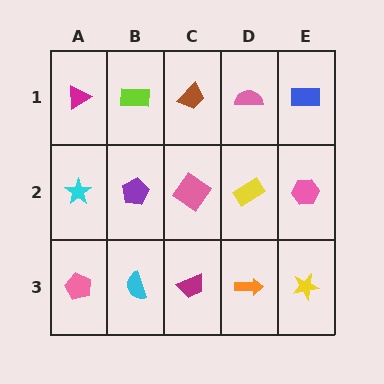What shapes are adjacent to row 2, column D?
A pink semicircle (row 1, column D), an orange arrow (row 3, column D), a pink diamond (row 2, column C), a pink hexagon (row 2, column E).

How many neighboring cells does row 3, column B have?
3.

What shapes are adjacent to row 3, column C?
A pink diamond (row 2, column C), a cyan semicircle (row 3, column B), an orange arrow (row 3, column D).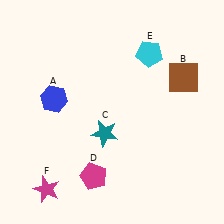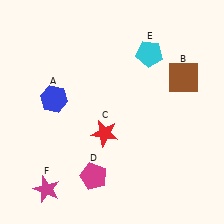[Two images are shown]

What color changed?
The star (C) changed from teal in Image 1 to red in Image 2.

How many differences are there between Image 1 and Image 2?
There is 1 difference between the two images.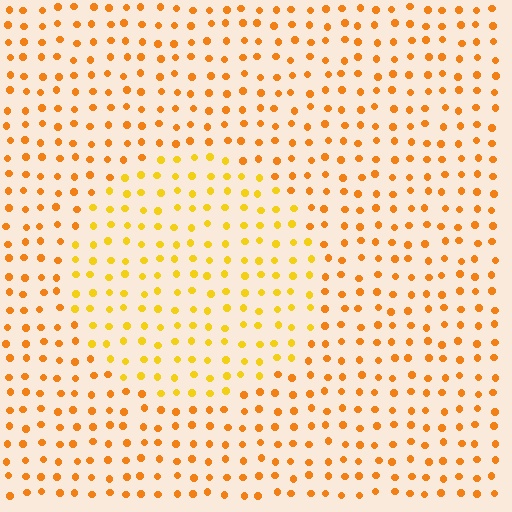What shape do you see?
I see a circle.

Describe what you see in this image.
The image is filled with small orange elements in a uniform arrangement. A circle-shaped region is visible where the elements are tinted to a slightly different hue, forming a subtle color boundary.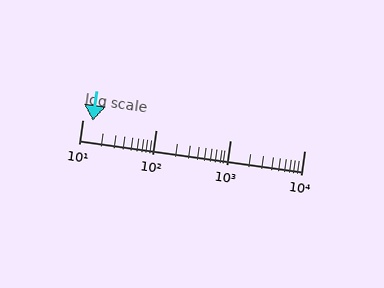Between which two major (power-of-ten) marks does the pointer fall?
The pointer is between 10 and 100.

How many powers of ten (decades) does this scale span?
The scale spans 3 decades, from 10 to 10000.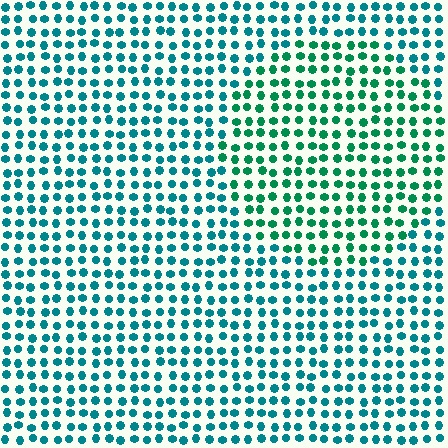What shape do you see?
I see a circle.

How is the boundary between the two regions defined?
The boundary is defined purely by a slight shift in hue (about 29 degrees). Spacing, size, and orientation are identical on both sides.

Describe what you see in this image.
The image is filled with small teal elements in a uniform arrangement. A circle-shaped region is visible where the elements are tinted to a slightly different hue, forming a subtle color boundary.